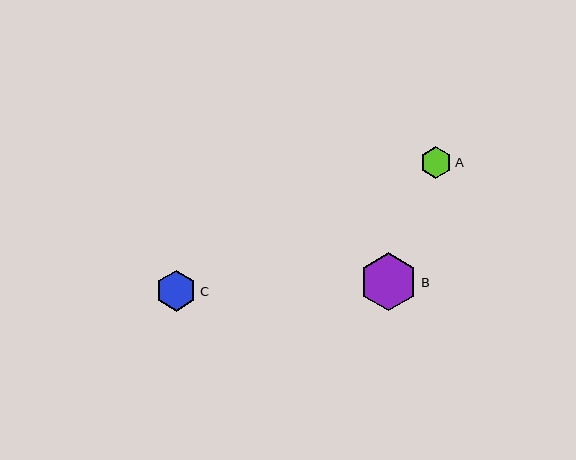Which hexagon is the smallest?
Hexagon A is the smallest with a size of approximately 32 pixels.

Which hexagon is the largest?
Hexagon B is the largest with a size of approximately 58 pixels.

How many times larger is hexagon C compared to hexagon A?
Hexagon C is approximately 1.3 times the size of hexagon A.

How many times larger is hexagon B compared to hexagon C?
Hexagon B is approximately 1.4 times the size of hexagon C.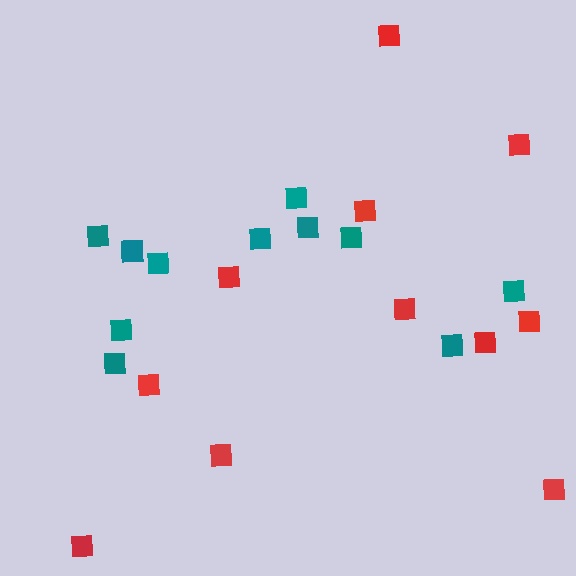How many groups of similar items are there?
There are 2 groups: one group of red squares (11) and one group of teal squares (11).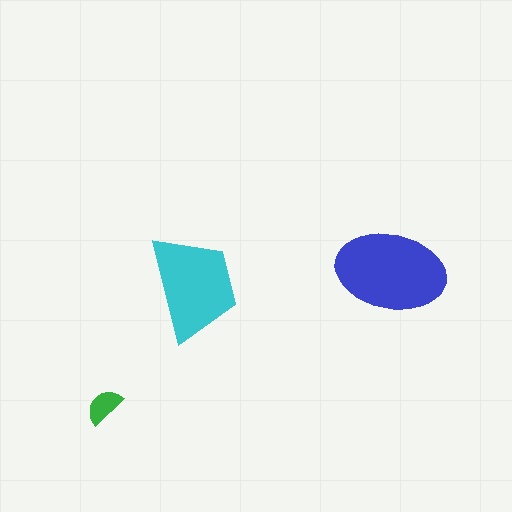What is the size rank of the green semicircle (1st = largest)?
3rd.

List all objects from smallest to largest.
The green semicircle, the cyan trapezoid, the blue ellipse.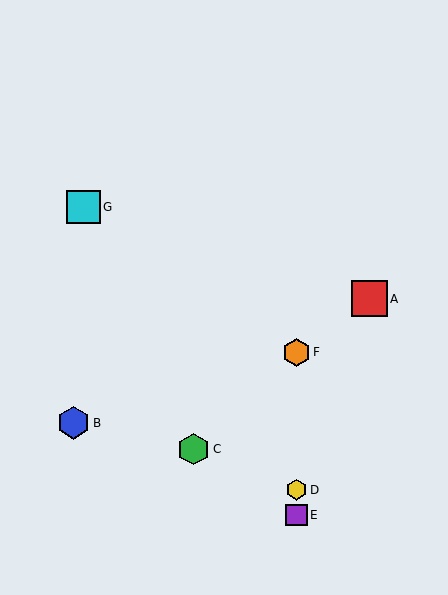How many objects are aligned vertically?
3 objects (D, E, F) are aligned vertically.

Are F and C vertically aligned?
No, F is at x≈296 and C is at x≈194.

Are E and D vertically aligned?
Yes, both are at x≈296.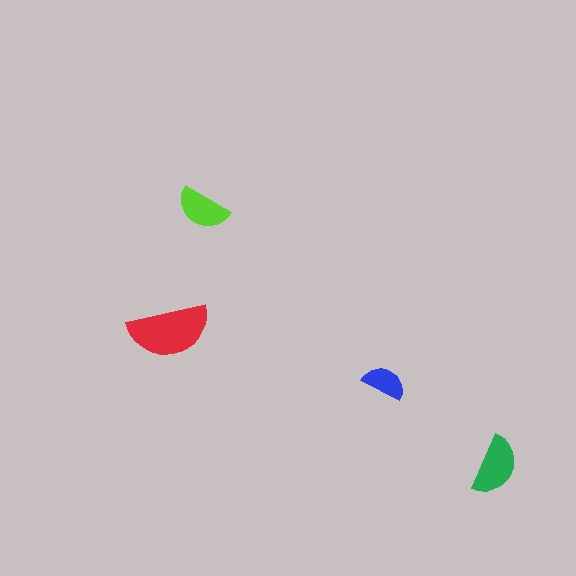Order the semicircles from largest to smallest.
the red one, the green one, the lime one, the blue one.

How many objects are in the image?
There are 4 objects in the image.